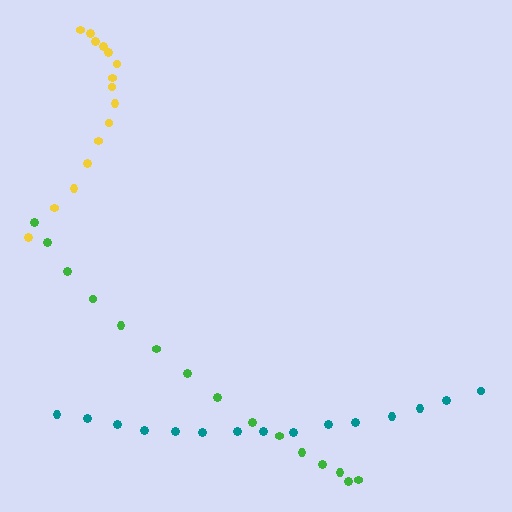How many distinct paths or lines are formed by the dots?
There are 3 distinct paths.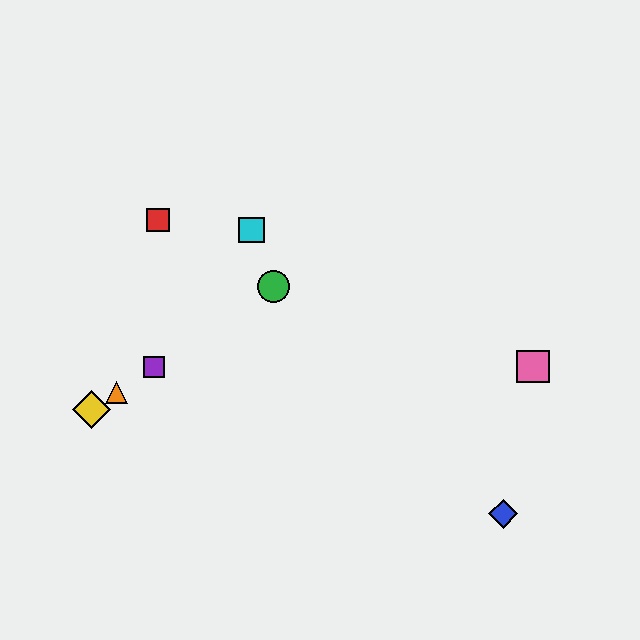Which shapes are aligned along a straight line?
The green circle, the yellow diamond, the purple square, the orange triangle are aligned along a straight line.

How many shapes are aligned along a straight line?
4 shapes (the green circle, the yellow diamond, the purple square, the orange triangle) are aligned along a straight line.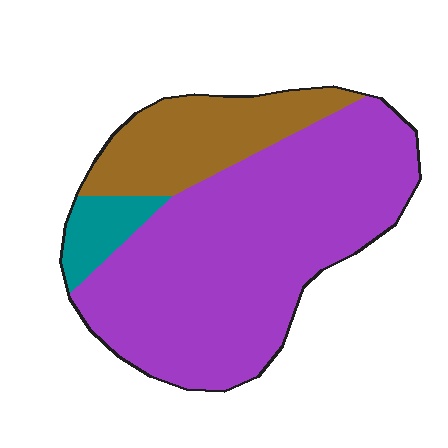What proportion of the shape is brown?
Brown takes up about one fifth (1/5) of the shape.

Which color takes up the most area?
Purple, at roughly 70%.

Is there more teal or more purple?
Purple.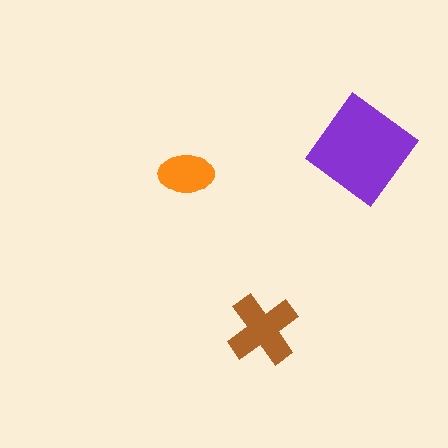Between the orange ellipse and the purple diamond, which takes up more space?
The purple diamond.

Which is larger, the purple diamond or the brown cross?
The purple diamond.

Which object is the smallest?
The orange ellipse.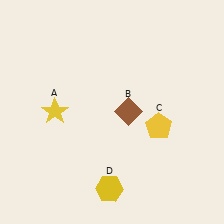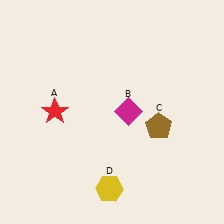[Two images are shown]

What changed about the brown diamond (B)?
In Image 1, B is brown. In Image 2, it changed to magenta.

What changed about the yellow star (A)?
In Image 1, A is yellow. In Image 2, it changed to red.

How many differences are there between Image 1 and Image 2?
There are 3 differences between the two images.